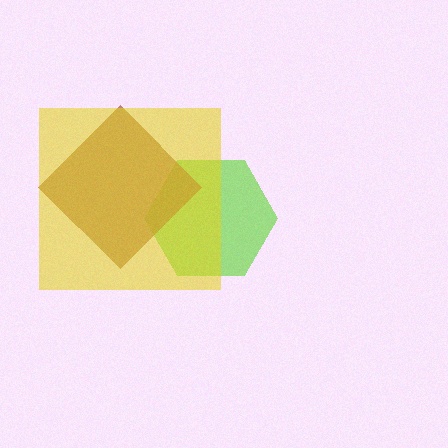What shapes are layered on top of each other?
The layered shapes are: a lime hexagon, a brown diamond, a yellow square.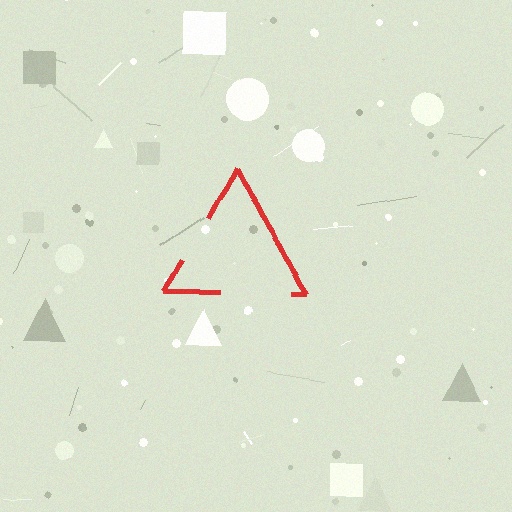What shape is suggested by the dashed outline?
The dashed outline suggests a triangle.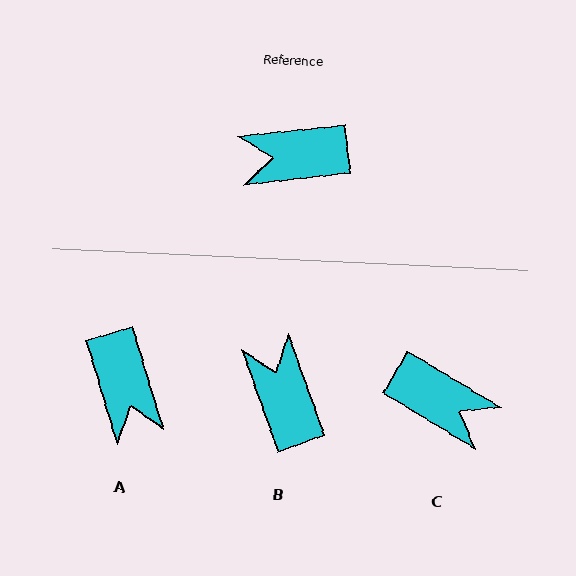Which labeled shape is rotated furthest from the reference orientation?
C, about 143 degrees away.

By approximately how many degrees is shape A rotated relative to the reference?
Approximately 101 degrees counter-clockwise.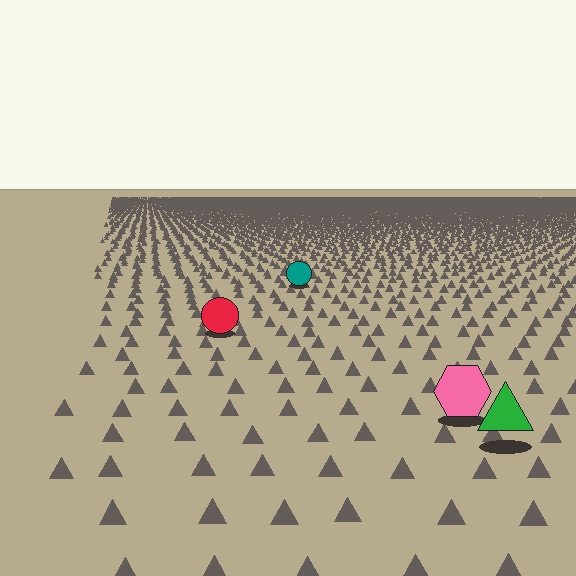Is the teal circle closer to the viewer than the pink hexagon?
No. The pink hexagon is closer — you can tell from the texture gradient: the ground texture is coarser near it.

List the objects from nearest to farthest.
From nearest to farthest: the green triangle, the pink hexagon, the red circle, the teal circle.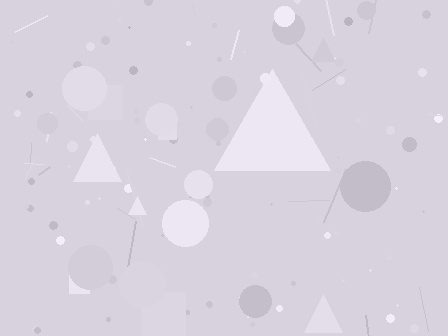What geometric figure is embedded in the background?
A triangle is embedded in the background.